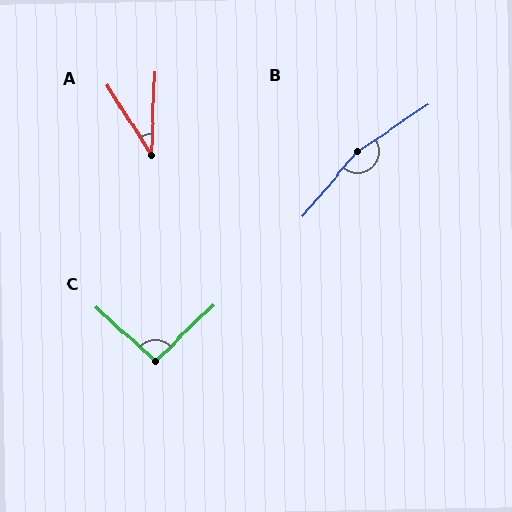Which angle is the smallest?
A, at approximately 34 degrees.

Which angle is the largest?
B, at approximately 164 degrees.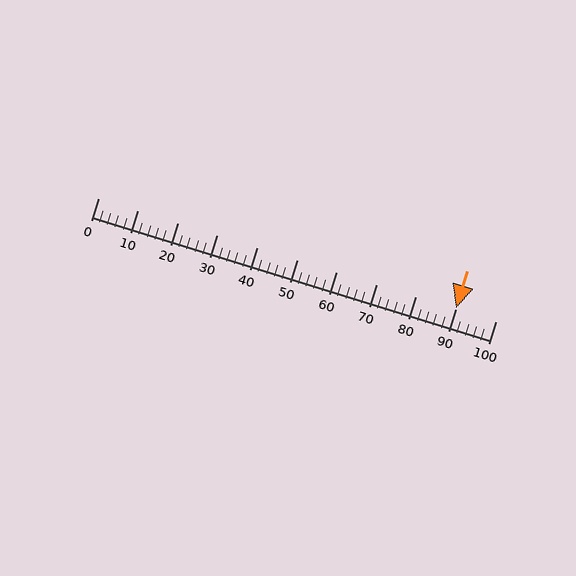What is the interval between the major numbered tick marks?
The major tick marks are spaced 10 units apart.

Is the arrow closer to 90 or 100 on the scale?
The arrow is closer to 90.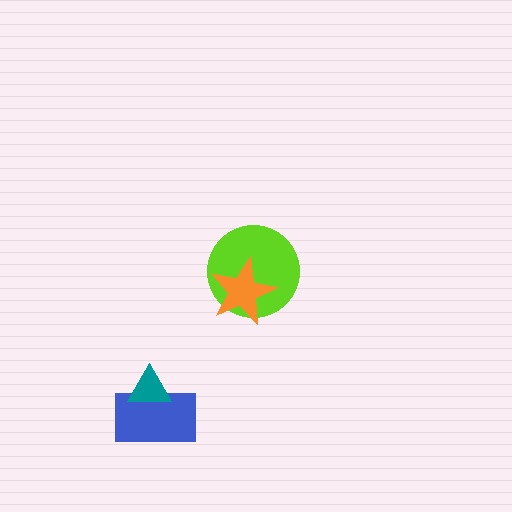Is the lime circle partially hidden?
Yes, it is partially covered by another shape.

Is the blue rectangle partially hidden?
Yes, it is partially covered by another shape.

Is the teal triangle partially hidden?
No, no other shape covers it.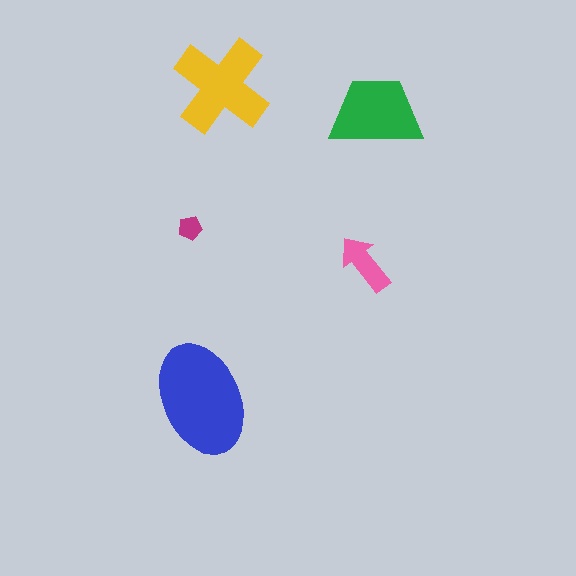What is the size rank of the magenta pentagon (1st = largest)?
5th.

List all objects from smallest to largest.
The magenta pentagon, the pink arrow, the green trapezoid, the yellow cross, the blue ellipse.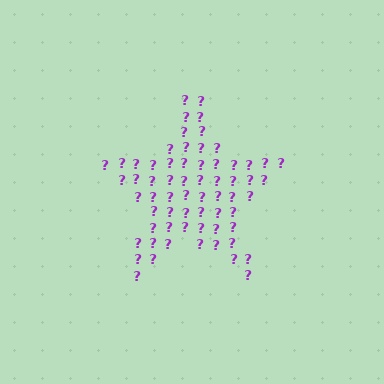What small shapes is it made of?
It is made of small question marks.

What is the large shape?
The large shape is a star.